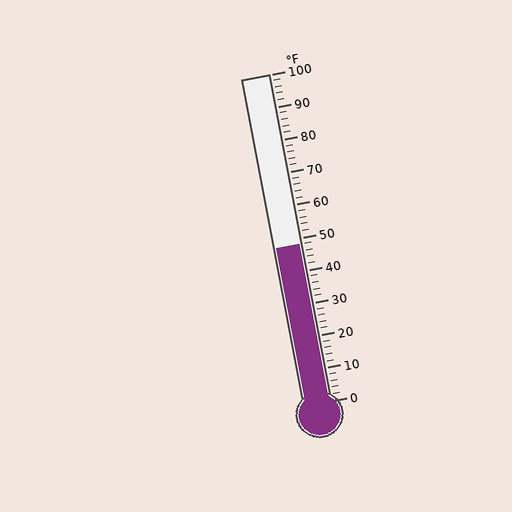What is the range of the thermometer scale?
The thermometer scale ranges from 0°F to 100°F.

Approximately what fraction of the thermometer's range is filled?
The thermometer is filled to approximately 50% of its range.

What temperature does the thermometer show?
The thermometer shows approximately 48°F.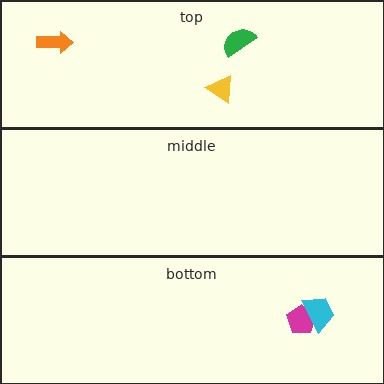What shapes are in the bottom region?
The magenta pentagon, the cyan trapezoid.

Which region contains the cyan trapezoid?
The bottom region.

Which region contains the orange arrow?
The top region.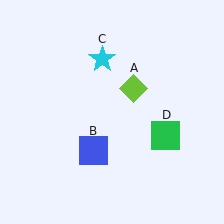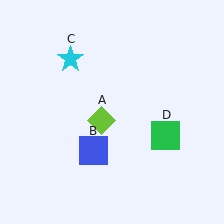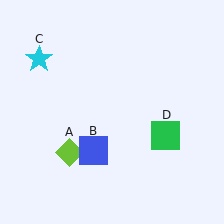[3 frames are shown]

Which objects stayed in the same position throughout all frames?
Blue square (object B) and green square (object D) remained stationary.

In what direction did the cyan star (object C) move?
The cyan star (object C) moved left.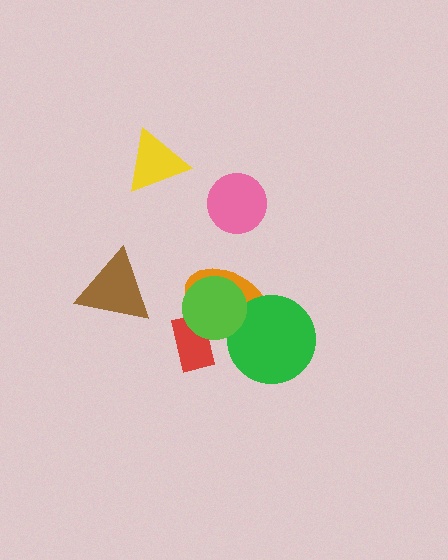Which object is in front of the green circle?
The lime circle is in front of the green circle.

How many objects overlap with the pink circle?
0 objects overlap with the pink circle.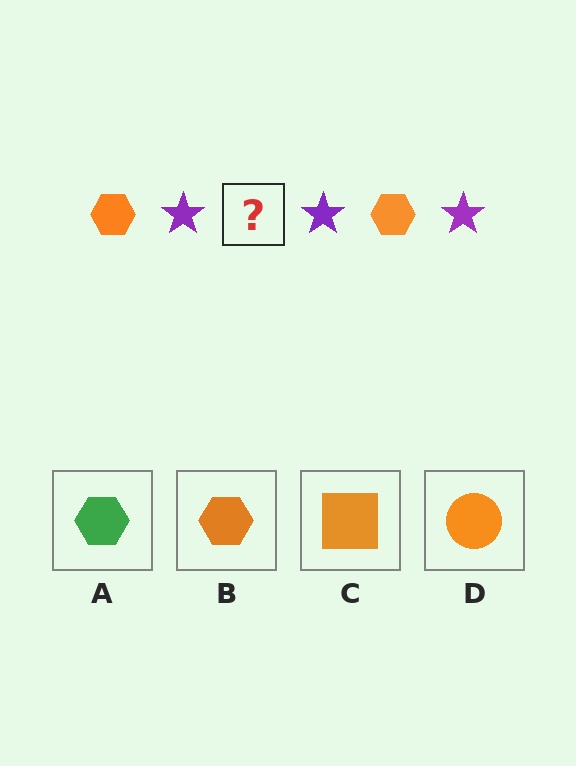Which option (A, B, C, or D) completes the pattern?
B.